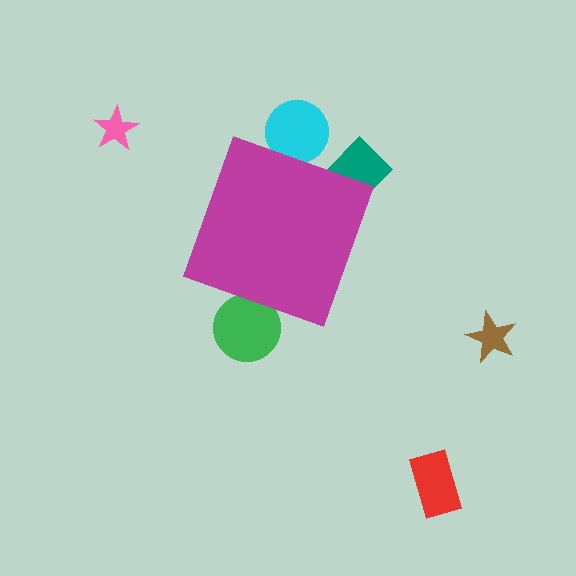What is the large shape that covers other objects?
A magenta diamond.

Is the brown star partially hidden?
No, the brown star is fully visible.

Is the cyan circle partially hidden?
Yes, the cyan circle is partially hidden behind the magenta diamond.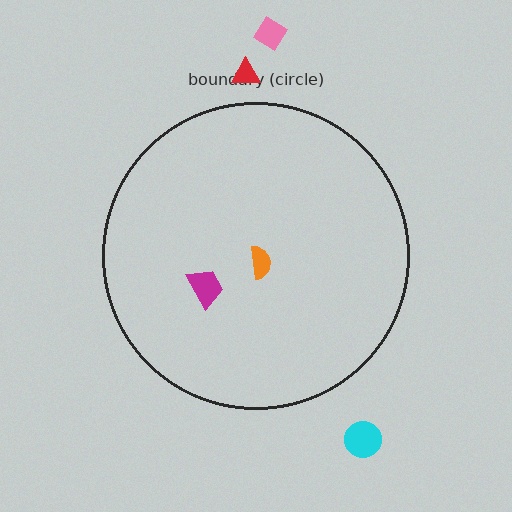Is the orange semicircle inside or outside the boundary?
Inside.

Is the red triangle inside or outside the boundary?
Outside.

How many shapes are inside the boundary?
2 inside, 3 outside.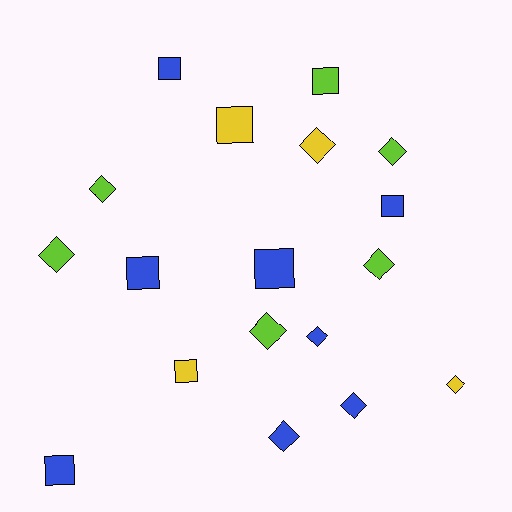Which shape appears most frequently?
Diamond, with 10 objects.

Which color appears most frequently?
Blue, with 8 objects.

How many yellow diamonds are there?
There are 2 yellow diamonds.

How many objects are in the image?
There are 18 objects.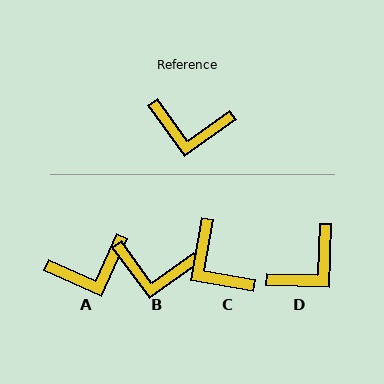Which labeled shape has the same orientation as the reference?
B.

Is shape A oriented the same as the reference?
No, it is off by about 30 degrees.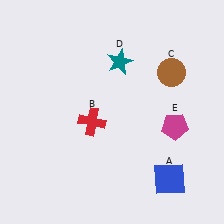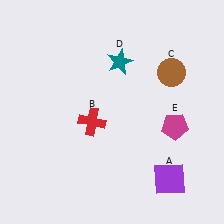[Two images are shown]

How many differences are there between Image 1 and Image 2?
There is 1 difference between the two images.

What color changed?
The square (A) changed from blue in Image 1 to purple in Image 2.